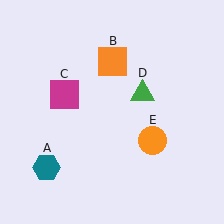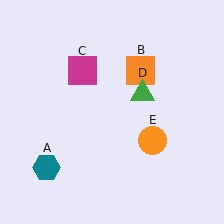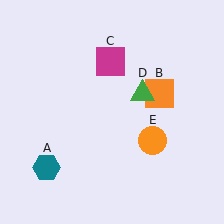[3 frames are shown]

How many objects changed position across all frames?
2 objects changed position: orange square (object B), magenta square (object C).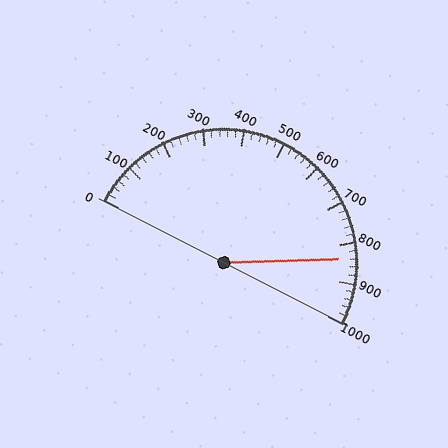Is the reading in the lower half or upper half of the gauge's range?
The reading is in the upper half of the range (0 to 1000).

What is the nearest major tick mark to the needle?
The nearest major tick mark is 800.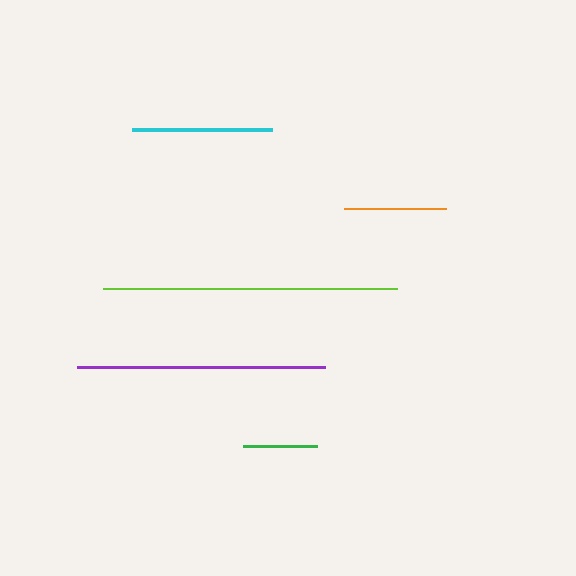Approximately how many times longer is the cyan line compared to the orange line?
The cyan line is approximately 1.4 times the length of the orange line.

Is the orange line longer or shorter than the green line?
The orange line is longer than the green line.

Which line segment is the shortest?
The green line is the shortest at approximately 75 pixels.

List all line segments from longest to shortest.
From longest to shortest: lime, purple, cyan, orange, green.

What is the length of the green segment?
The green segment is approximately 75 pixels long.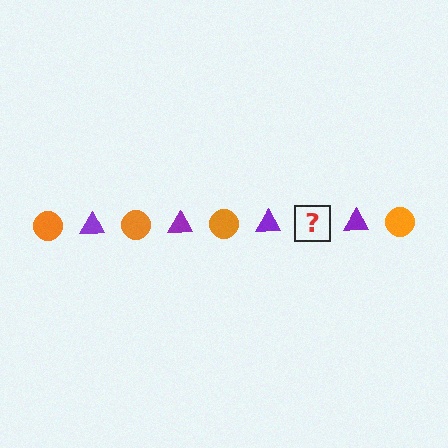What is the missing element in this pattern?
The missing element is an orange circle.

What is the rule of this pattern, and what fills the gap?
The rule is that the pattern alternates between orange circle and purple triangle. The gap should be filled with an orange circle.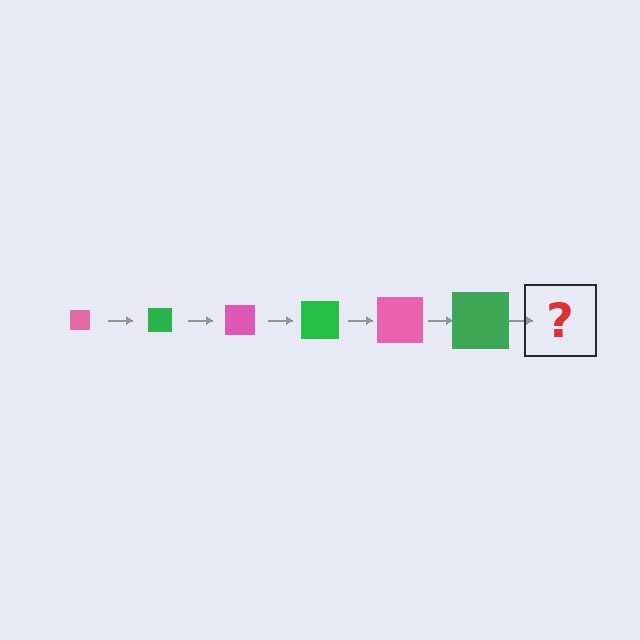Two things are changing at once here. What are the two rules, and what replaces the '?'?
The two rules are that the square grows larger each step and the color cycles through pink and green. The '?' should be a pink square, larger than the previous one.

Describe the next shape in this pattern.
It should be a pink square, larger than the previous one.